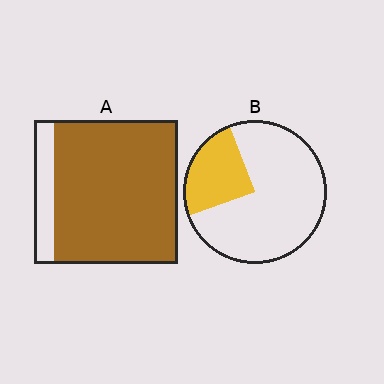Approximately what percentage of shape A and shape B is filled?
A is approximately 85% and B is approximately 25%.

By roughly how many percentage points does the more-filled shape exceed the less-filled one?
By roughly 60 percentage points (A over B).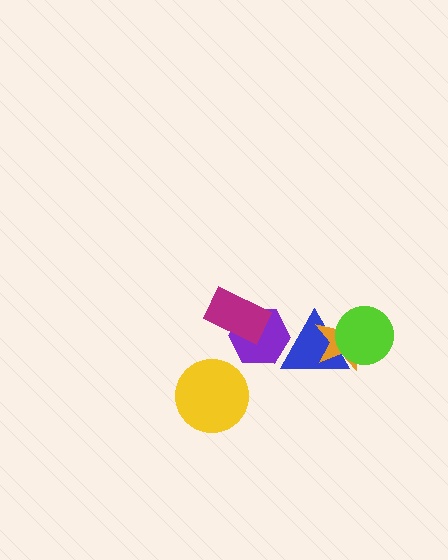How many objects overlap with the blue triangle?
3 objects overlap with the blue triangle.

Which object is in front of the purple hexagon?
The magenta rectangle is in front of the purple hexagon.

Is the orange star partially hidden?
Yes, it is partially covered by another shape.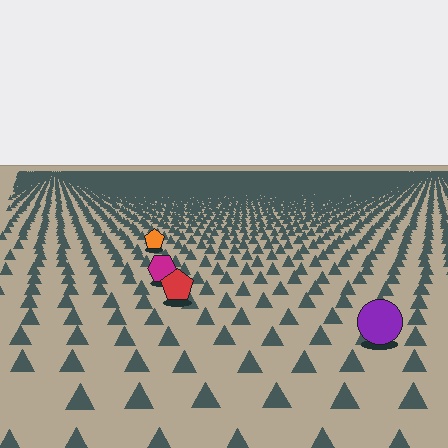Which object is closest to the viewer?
The purple circle is closest. The texture marks near it are larger and more spread out.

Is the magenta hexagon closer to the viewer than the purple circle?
No. The purple circle is closer — you can tell from the texture gradient: the ground texture is coarser near it.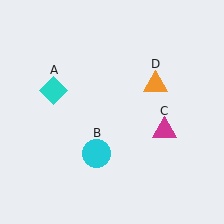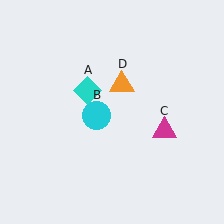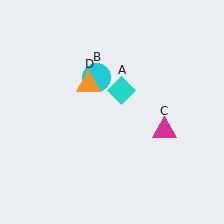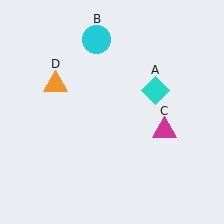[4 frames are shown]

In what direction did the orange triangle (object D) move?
The orange triangle (object D) moved left.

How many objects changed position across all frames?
3 objects changed position: cyan diamond (object A), cyan circle (object B), orange triangle (object D).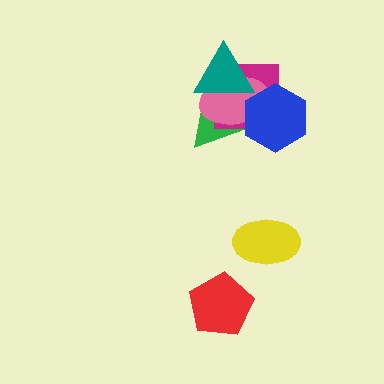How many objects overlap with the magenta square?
4 objects overlap with the magenta square.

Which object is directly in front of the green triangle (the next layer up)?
The magenta square is directly in front of the green triangle.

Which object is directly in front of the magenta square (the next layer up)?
The pink ellipse is directly in front of the magenta square.